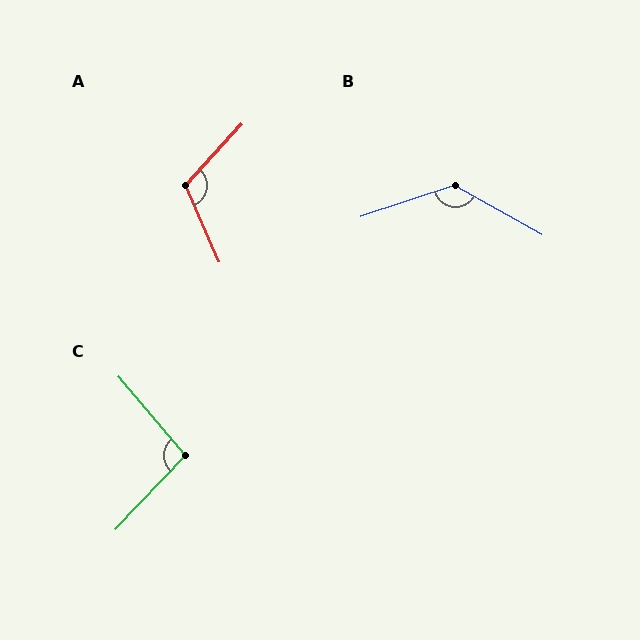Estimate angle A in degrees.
Approximately 113 degrees.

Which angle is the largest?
B, at approximately 132 degrees.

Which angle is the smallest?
C, at approximately 96 degrees.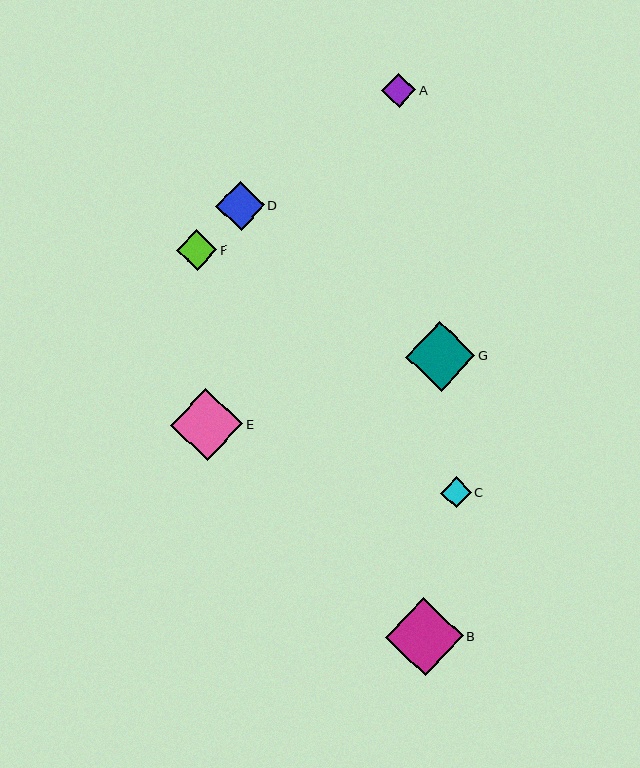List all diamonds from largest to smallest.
From largest to smallest: B, E, G, D, F, A, C.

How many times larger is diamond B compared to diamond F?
Diamond B is approximately 1.9 times the size of diamond F.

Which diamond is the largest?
Diamond B is the largest with a size of approximately 78 pixels.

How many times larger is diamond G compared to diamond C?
Diamond G is approximately 2.2 times the size of diamond C.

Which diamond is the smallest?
Diamond C is the smallest with a size of approximately 31 pixels.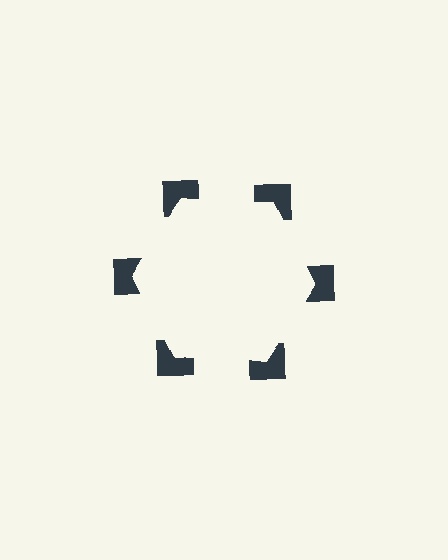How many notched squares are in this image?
There are 6 — one at each vertex of the illusory hexagon.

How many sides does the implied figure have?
6 sides.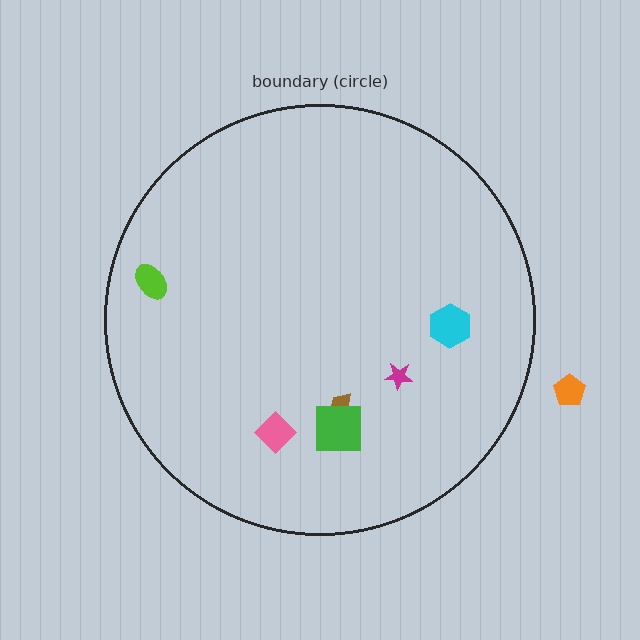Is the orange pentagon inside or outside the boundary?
Outside.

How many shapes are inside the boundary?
6 inside, 1 outside.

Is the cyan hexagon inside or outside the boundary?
Inside.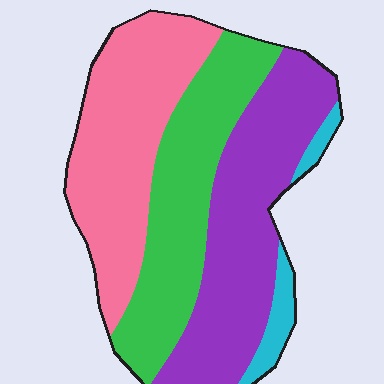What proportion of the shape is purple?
Purple covers around 35% of the shape.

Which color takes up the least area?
Cyan, at roughly 5%.